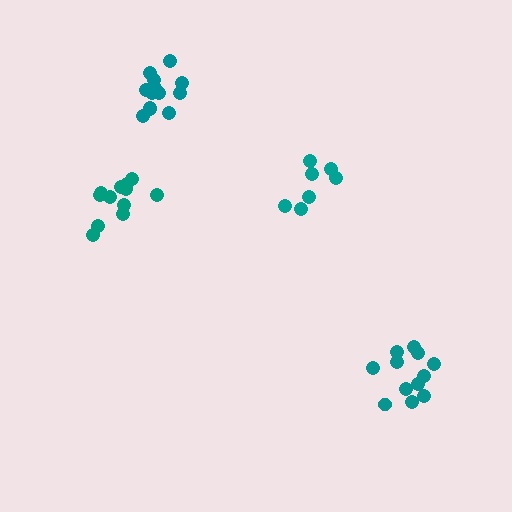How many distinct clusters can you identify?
There are 4 distinct clusters.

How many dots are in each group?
Group 1: 12 dots, Group 2: 12 dots, Group 3: 13 dots, Group 4: 7 dots (44 total).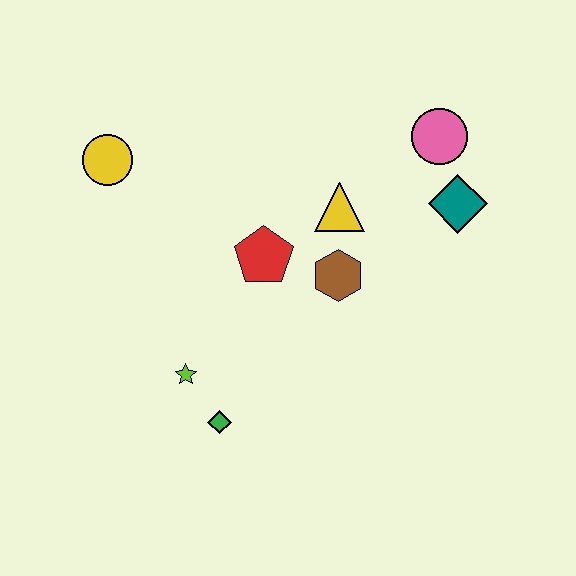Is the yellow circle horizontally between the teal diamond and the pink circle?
No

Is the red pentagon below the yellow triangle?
Yes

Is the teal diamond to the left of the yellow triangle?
No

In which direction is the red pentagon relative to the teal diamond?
The red pentagon is to the left of the teal diamond.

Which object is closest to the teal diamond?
The pink circle is closest to the teal diamond.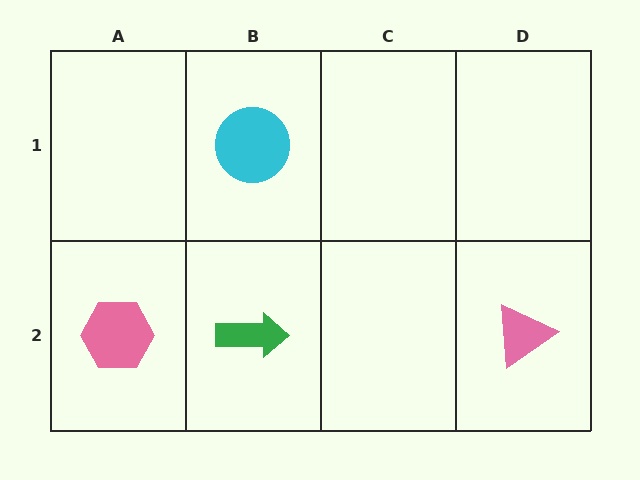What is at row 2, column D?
A pink triangle.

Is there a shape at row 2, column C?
No, that cell is empty.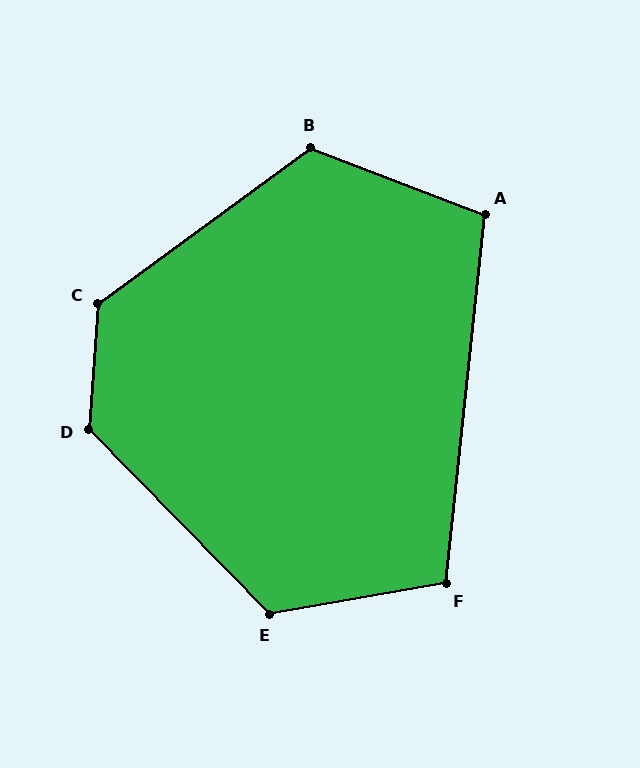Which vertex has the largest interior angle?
D, at approximately 131 degrees.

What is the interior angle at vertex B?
Approximately 123 degrees (obtuse).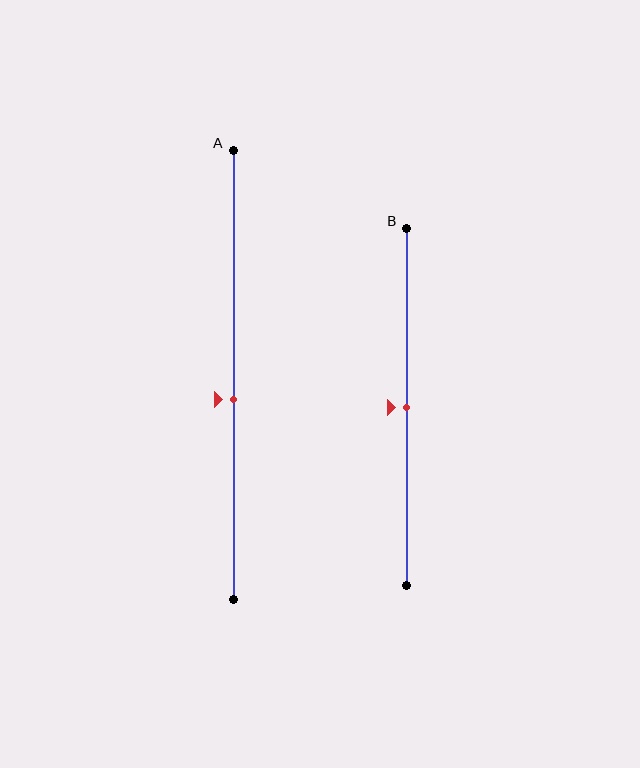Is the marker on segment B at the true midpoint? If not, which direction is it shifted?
Yes, the marker on segment B is at the true midpoint.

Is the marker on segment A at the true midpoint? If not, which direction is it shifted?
No, the marker on segment A is shifted downward by about 6% of the segment length.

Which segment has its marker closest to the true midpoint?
Segment B has its marker closest to the true midpoint.